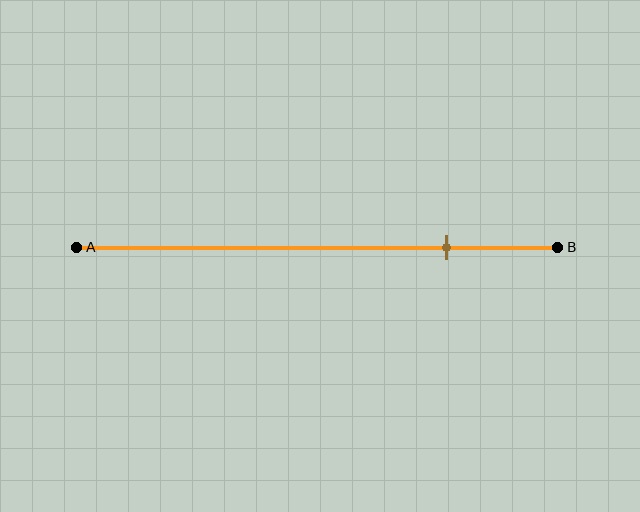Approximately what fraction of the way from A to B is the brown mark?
The brown mark is approximately 75% of the way from A to B.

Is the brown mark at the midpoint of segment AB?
No, the mark is at about 75% from A, not at the 50% midpoint.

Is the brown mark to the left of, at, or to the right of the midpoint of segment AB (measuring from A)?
The brown mark is to the right of the midpoint of segment AB.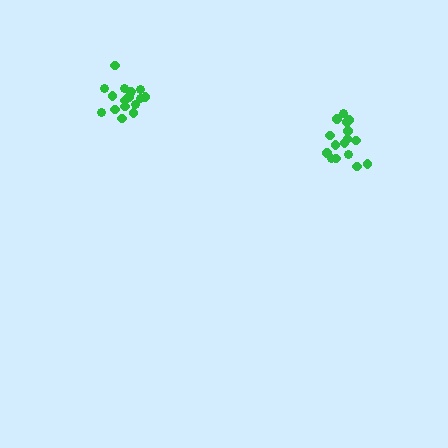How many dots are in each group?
Group 1: 16 dots, Group 2: 17 dots (33 total).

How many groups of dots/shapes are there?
There are 2 groups.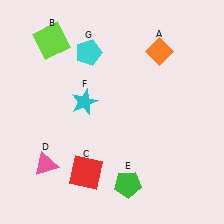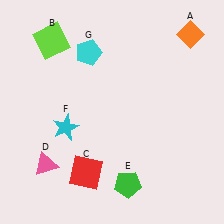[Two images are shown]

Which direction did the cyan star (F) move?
The cyan star (F) moved down.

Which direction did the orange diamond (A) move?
The orange diamond (A) moved right.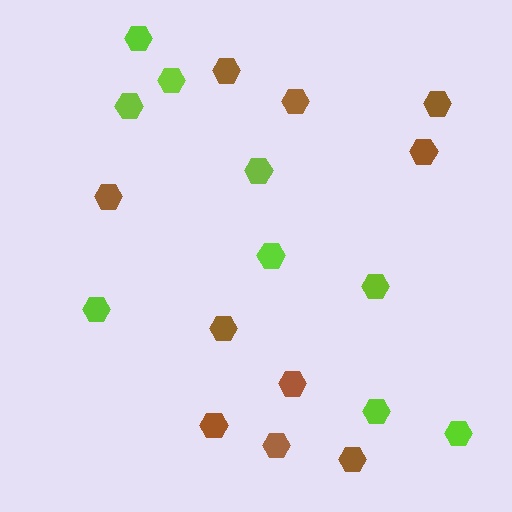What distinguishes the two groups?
There are 2 groups: one group of brown hexagons (10) and one group of lime hexagons (9).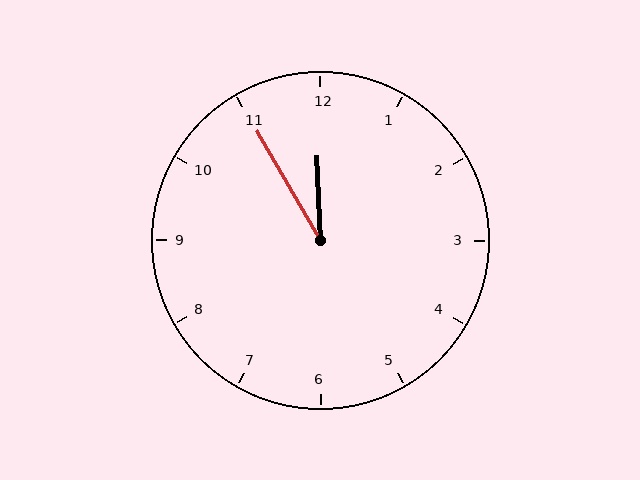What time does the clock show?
11:55.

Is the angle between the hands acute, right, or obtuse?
It is acute.